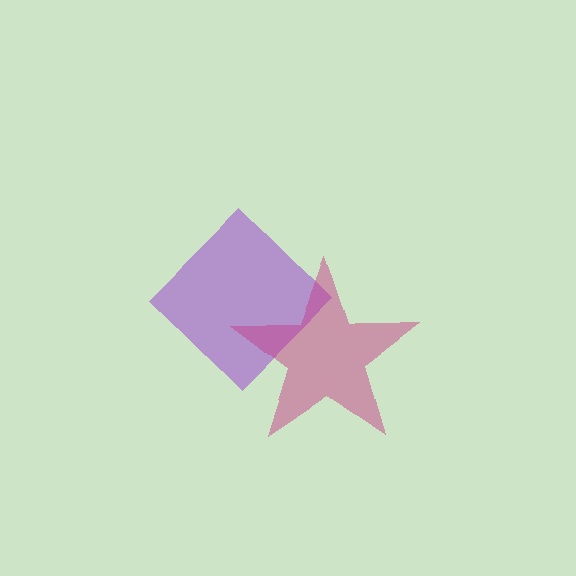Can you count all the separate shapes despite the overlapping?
Yes, there are 2 separate shapes.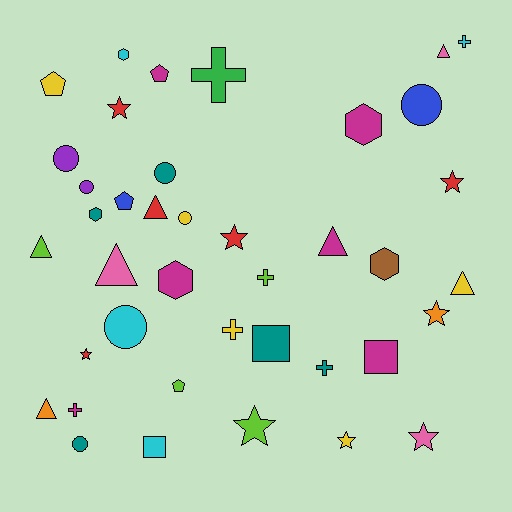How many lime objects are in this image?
There are 4 lime objects.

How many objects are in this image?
There are 40 objects.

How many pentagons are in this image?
There are 4 pentagons.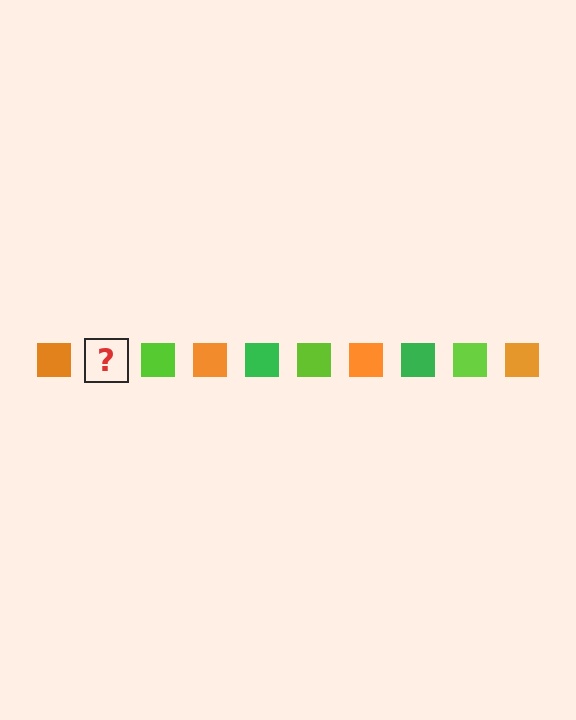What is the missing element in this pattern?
The missing element is a green square.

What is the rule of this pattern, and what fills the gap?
The rule is that the pattern cycles through orange, green, lime squares. The gap should be filled with a green square.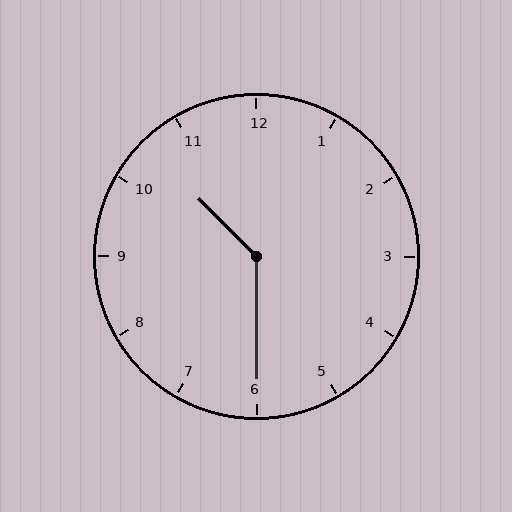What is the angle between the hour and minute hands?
Approximately 135 degrees.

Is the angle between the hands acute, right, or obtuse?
It is obtuse.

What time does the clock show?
10:30.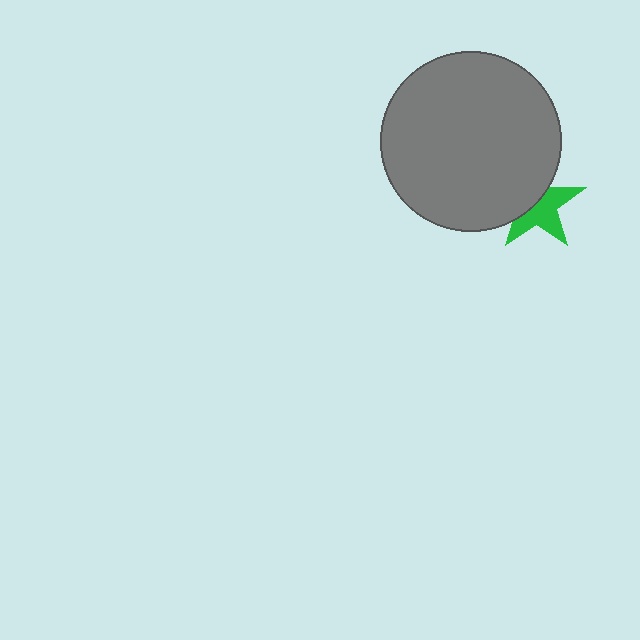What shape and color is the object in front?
The object in front is a gray circle.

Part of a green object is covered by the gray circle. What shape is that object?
It is a star.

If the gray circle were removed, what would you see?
You would see the complete green star.